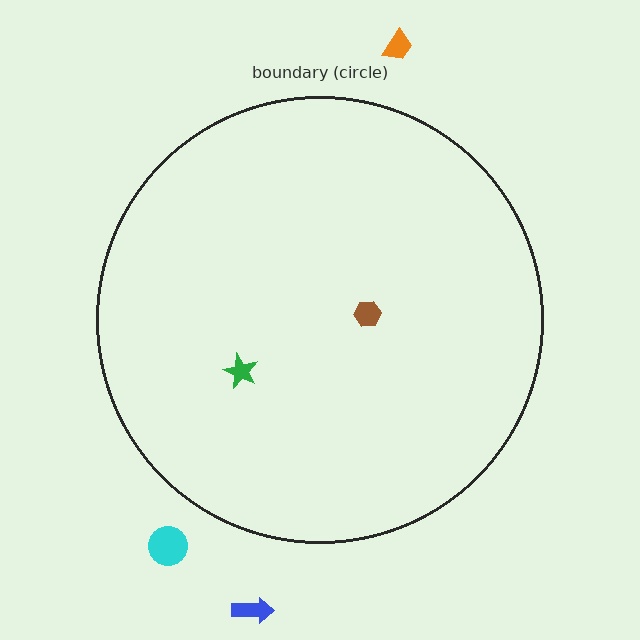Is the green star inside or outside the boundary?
Inside.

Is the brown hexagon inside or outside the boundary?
Inside.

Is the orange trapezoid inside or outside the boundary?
Outside.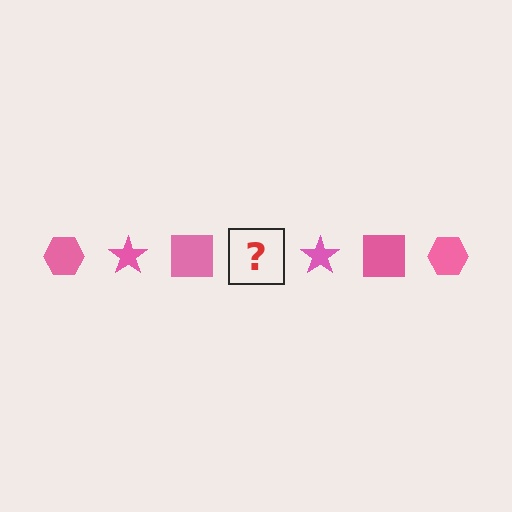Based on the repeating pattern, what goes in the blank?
The blank should be a pink hexagon.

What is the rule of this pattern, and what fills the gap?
The rule is that the pattern cycles through hexagon, star, square shapes in pink. The gap should be filled with a pink hexagon.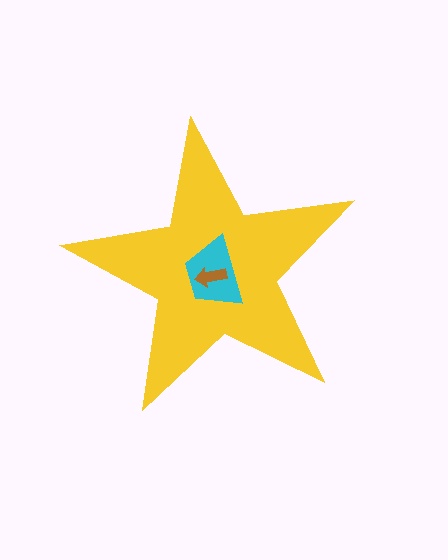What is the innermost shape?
The brown arrow.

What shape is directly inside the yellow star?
The cyan trapezoid.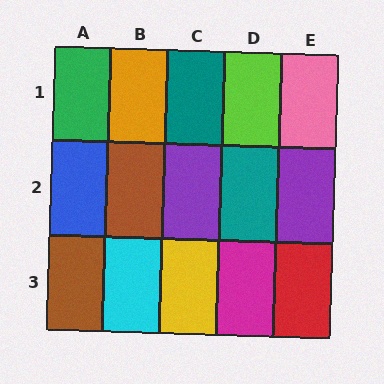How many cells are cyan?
1 cell is cyan.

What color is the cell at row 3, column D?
Magenta.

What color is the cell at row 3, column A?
Brown.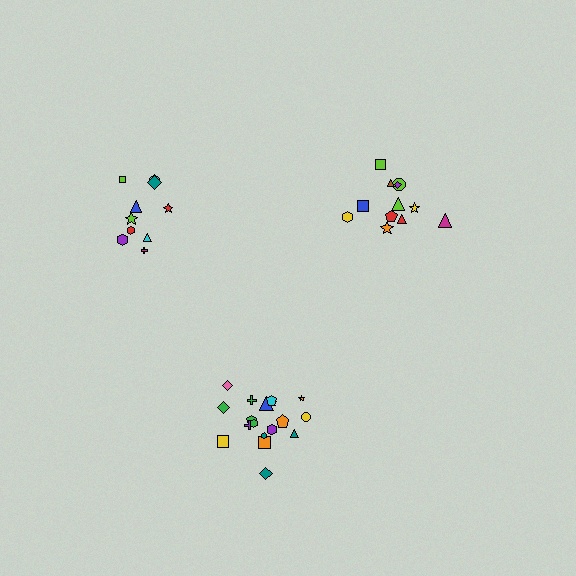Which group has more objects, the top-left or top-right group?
The top-right group.